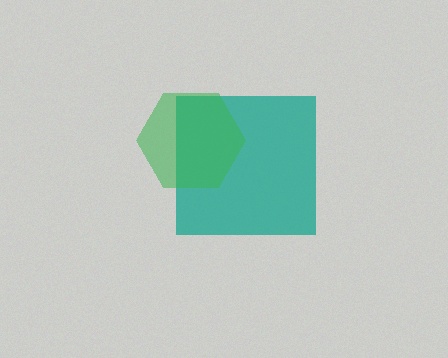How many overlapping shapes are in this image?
There are 2 overlapping shapes in the image.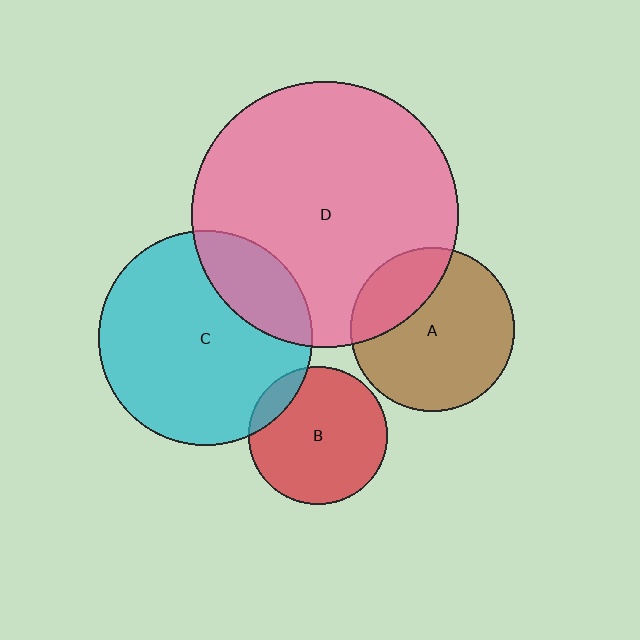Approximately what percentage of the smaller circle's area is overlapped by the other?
Approximately 25%.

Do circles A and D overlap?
Yes.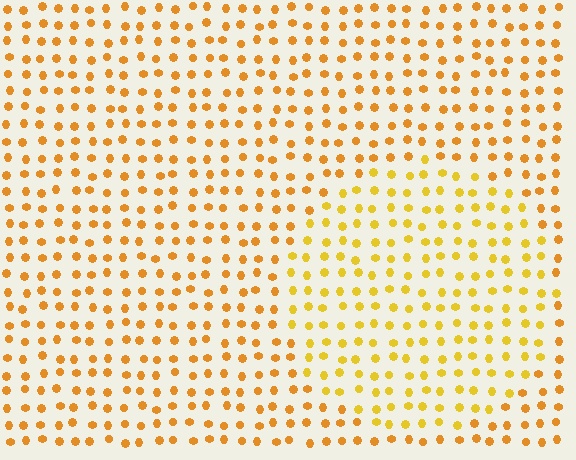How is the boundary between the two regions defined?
The boundary is defined purely by a slight shift in hue (about 19 degrees). Spacing, size, and orientation are identical on both sides.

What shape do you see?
I see a circle.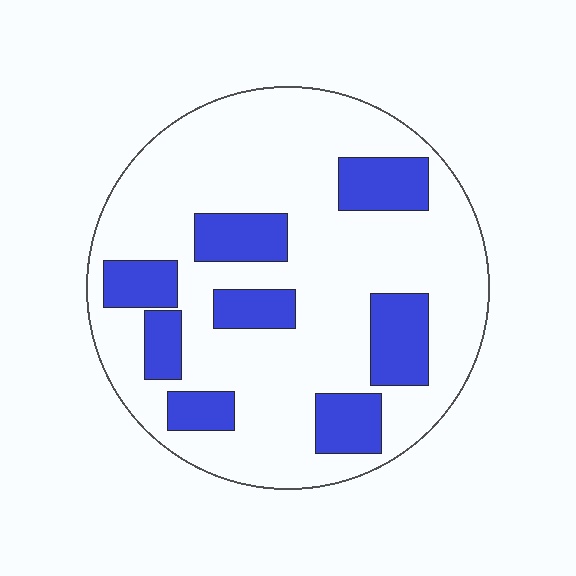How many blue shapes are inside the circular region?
8.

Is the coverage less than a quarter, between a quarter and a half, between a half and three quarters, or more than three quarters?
Less than a quarter.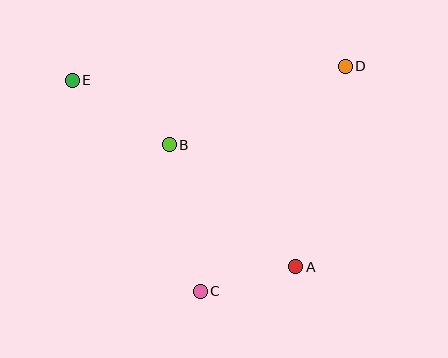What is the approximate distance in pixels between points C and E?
The distance between C and E is approximately 247 pixels.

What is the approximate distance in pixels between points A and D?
The distance between A and D is approximately 207 pixels.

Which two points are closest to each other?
Points A and C are closest to each other.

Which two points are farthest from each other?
Points A and E are farthest from each other.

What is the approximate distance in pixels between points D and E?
The distance between D and E is approximately 273 pixels.